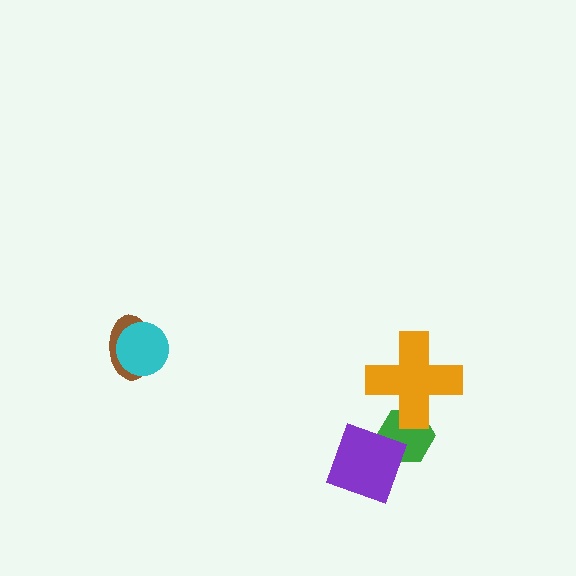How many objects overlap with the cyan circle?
1 object overlaps with the cyan circle.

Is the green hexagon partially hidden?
Yes, it is partially covered by another shape.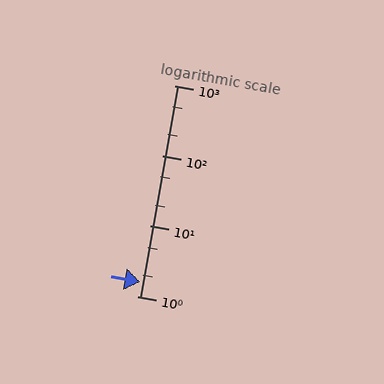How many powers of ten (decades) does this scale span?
The scale spans 3 decades, from 1 to 1000.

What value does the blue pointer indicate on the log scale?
The pointer indicates approximately 1.6.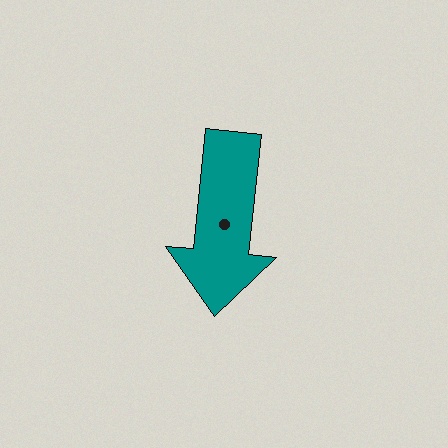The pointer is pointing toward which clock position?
Roughly 6 o'clock.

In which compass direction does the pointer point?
South.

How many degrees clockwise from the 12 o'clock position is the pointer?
Approximately 186 degrees.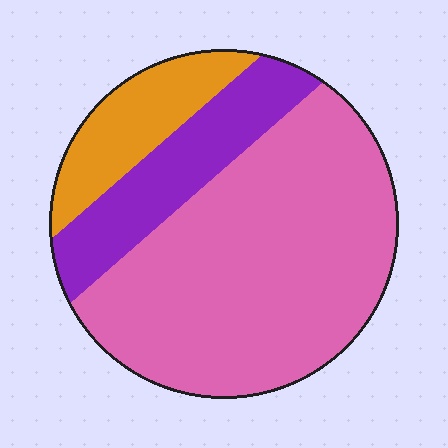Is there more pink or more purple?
Pink.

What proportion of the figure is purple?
Purple takes up between a sixth and a third of the figure.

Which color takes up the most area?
Pink, at roughly 65%.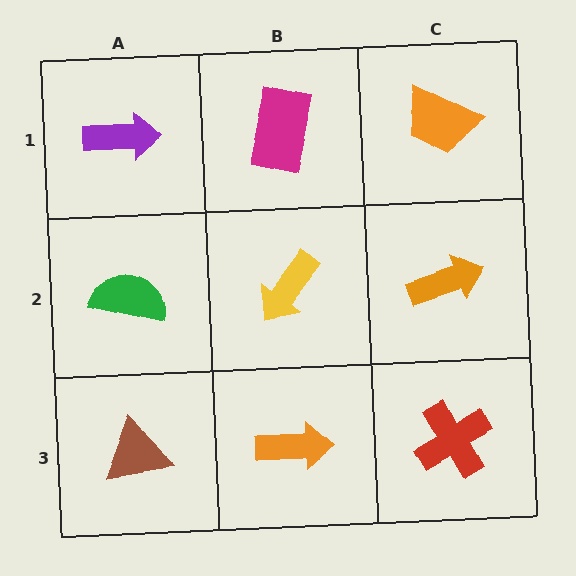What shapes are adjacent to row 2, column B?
A magenta rectangle (row 1, column B), an orange arrow (row 3, column B), a green semicircle (row 2, column A), an orange arrow (row 2, column C).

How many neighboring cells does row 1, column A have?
2.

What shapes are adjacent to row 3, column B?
A yellow arrow (row 2, column B), a brown triangle (row 3, column A), a red cross (row 3, column C).